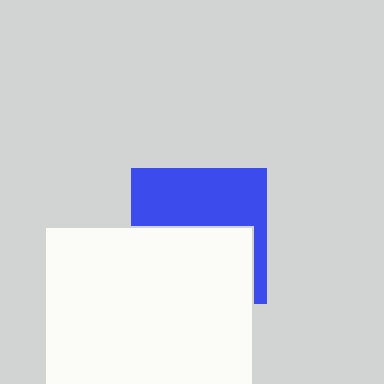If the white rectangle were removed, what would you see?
You would see the complete blue square.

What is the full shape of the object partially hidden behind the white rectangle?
The partially hidden object is a blue square.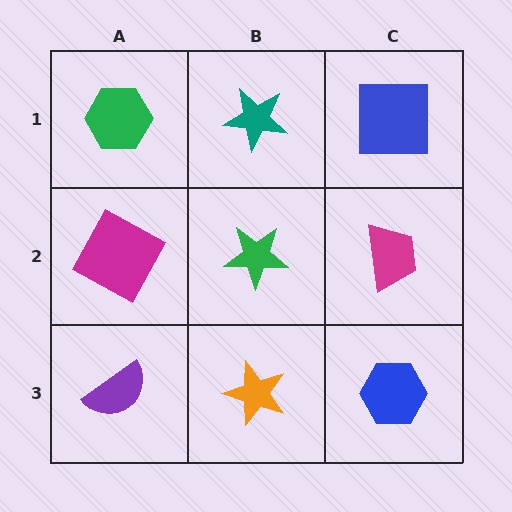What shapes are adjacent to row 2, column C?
A blue square (row 1, column C), a blue hexagon (row 3, column C), a green star (row 2, column B).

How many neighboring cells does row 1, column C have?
2.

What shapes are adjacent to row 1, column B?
A green star (row 2, column B), a green hexagon (row 1, column A), a blue square (row 1, column C).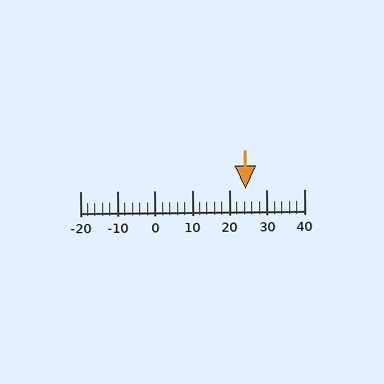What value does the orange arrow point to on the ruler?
The orange arrow points to approximately 24.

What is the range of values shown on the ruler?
The ruler shows values from -20 to 40.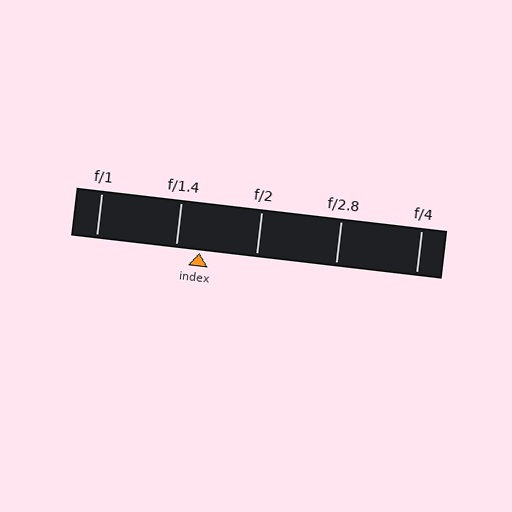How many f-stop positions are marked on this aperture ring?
There are 5 f-stop positions marked.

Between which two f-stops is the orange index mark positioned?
The index mark is between f/1.4 and f/2.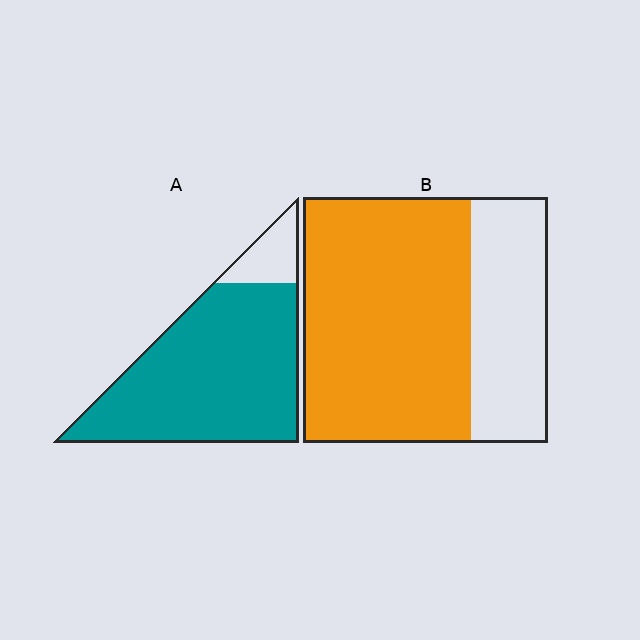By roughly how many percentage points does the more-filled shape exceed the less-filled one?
By roughly 20 percentage points (A over B).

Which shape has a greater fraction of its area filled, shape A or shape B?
Shape A.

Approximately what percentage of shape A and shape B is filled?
A is approximately 90% and B is approximately 70%.